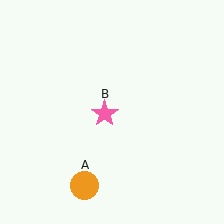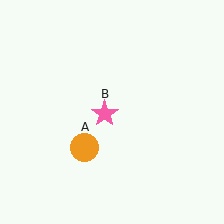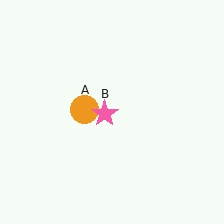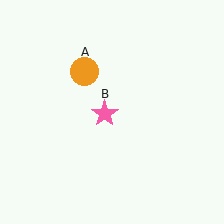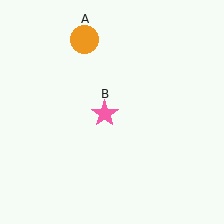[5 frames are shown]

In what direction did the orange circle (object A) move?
The orange circle (object A) moved up.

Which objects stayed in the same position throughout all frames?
Pink star (object B) remained stationary.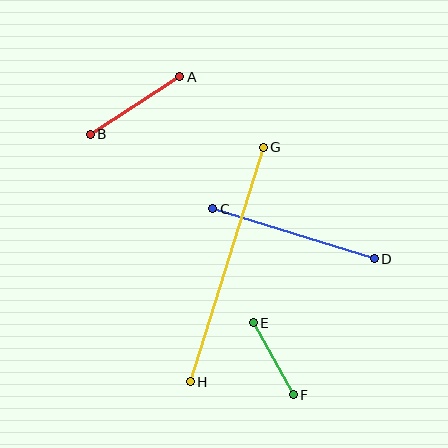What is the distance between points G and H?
The distance is approximately 246 pixels.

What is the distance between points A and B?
The distance is approximately 106 pixels.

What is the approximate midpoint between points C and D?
The midpoint is at approximately (294, 234) pixels.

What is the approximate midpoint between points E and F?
The midpoint is at approximately (273, 359) pixels.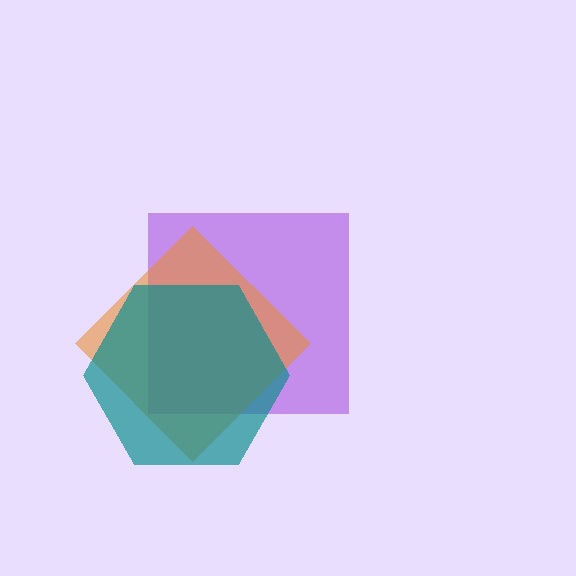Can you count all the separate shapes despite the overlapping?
Yes, there are 3 separate shapes.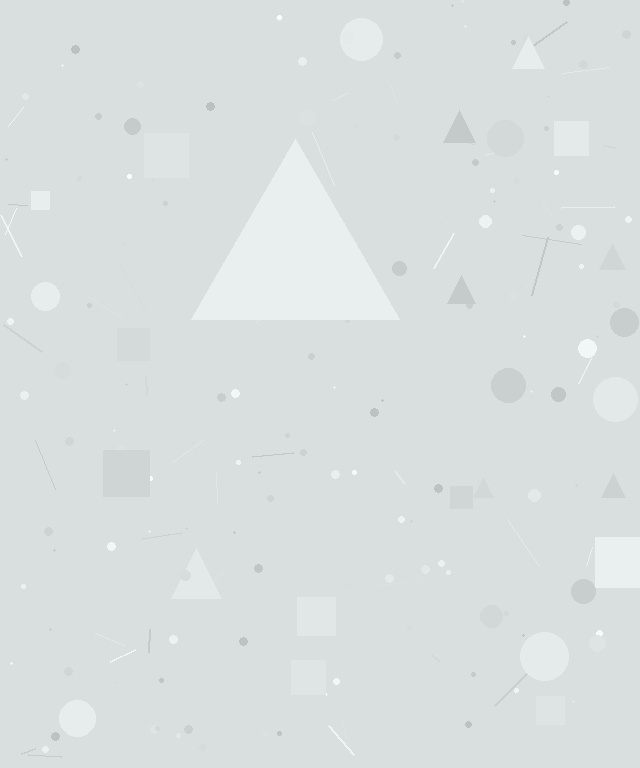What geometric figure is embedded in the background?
A triangle is embedded in the background.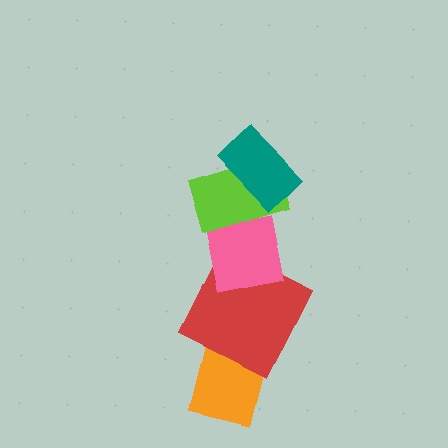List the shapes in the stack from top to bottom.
From top to bottom: the teal rectangle, the lime rectangle, the pink square, the red square, the orange rectangle.